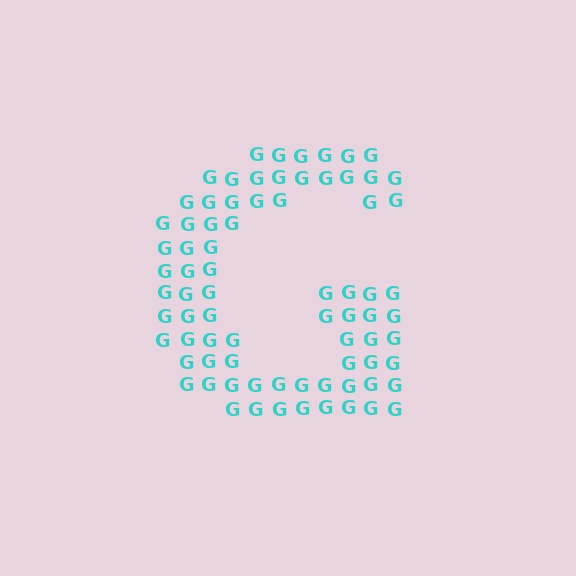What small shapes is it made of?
It is made of small letter G's.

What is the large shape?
The large shape is the letter G.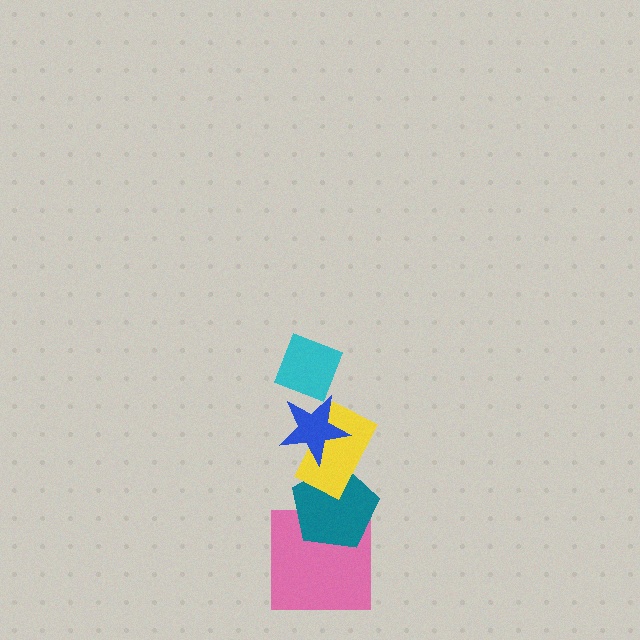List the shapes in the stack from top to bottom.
From top to bottom: the cyan diamond, the blue star, the yellow rectangle, the teal pentagon, the pink square.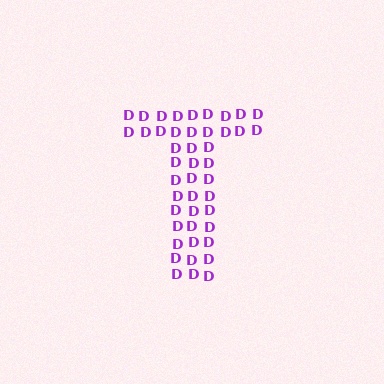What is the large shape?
The large shape is the letter T.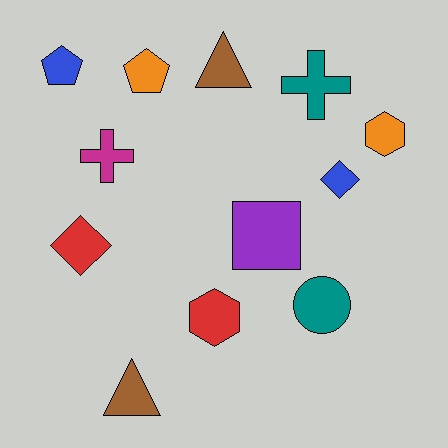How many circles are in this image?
There is 1 circle.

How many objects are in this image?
There are 12 objects.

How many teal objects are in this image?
There are 2 teal objects.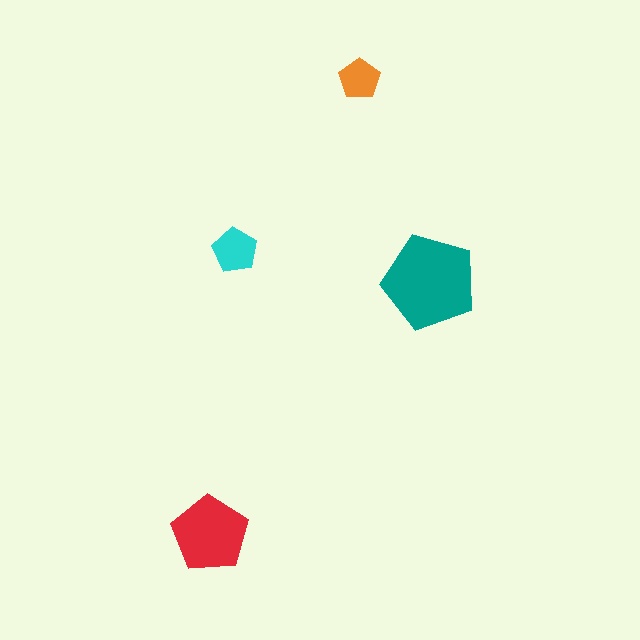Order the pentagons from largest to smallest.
the teal one, the red one, the cyan one, the orange one.